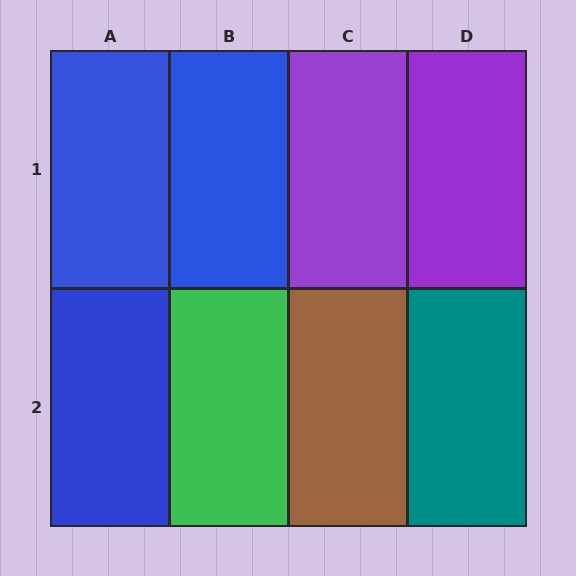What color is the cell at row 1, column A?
Blue.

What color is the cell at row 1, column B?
Blue.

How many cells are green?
1 cell is green.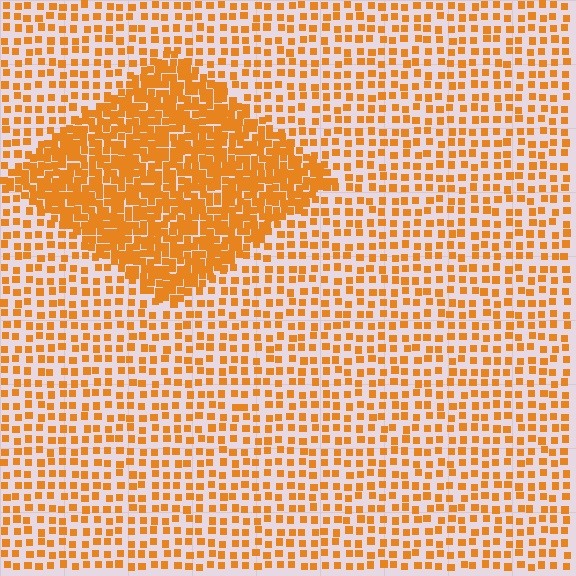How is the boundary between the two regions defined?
The boundary is defined by a change in element density (approximately 2.4x ratio). All elements are the same color, size, and shape.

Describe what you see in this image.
The image contains small orange elements arranged at two different densities. A diamond-shaped region is visible where the elements are more densely packed than the surrounding area.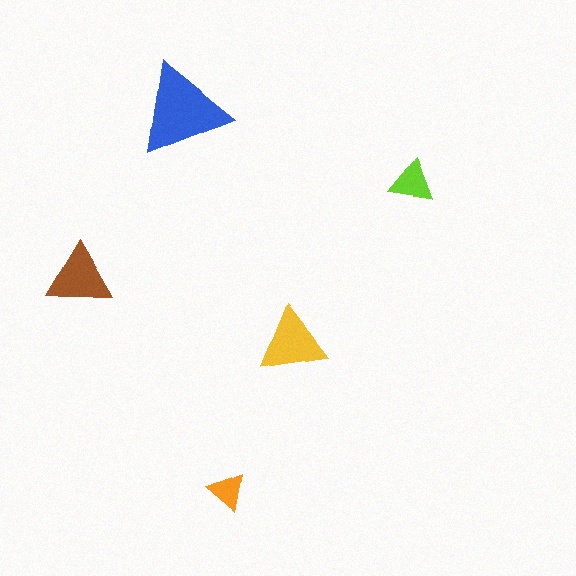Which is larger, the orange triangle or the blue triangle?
The blue one.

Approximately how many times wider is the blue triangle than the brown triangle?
About 1.5 times wider.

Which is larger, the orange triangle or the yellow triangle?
The yellow one.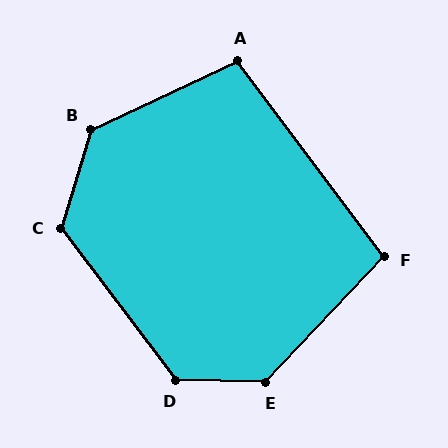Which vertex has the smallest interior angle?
F, at approximately 100 degrees.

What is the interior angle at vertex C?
Approximately 126 degrees (obtuse).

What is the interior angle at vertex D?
Approximately 128 degrees (obtuse).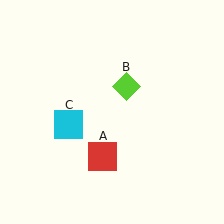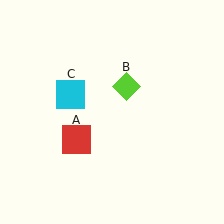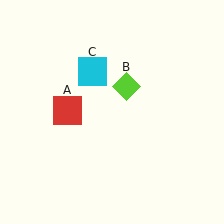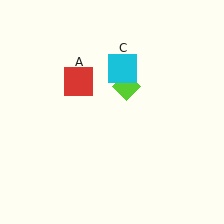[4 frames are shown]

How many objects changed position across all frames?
2 objects changed position: red square (object A), cyan square (object C).